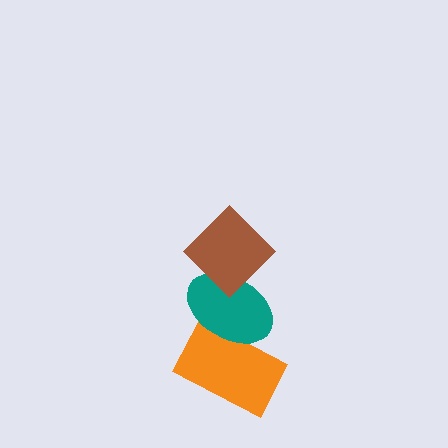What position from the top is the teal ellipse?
The teal ellipse is 2nd from the top.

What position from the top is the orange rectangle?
The orange rectangle is 3rd from the top.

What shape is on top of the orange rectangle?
The teal ellipse is on top of the orange rectangle.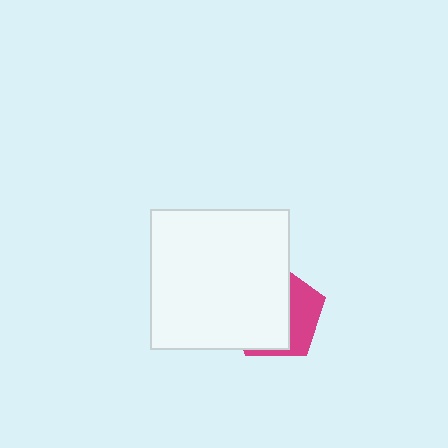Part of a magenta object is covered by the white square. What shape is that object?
It is a pentagon.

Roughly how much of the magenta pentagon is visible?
A small part of it is visible (roughly 35%).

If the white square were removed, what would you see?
You would see the complete magenta pentagon.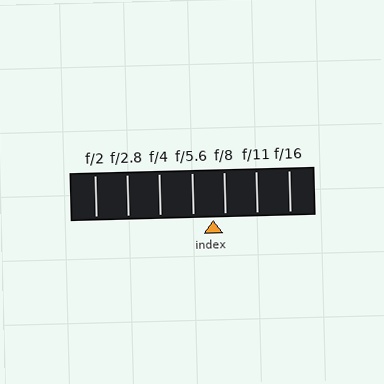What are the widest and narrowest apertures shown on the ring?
The widest aperture shown is f/2 and the narrowest is f/16.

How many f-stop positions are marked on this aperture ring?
There are 7 f-stop positions marked.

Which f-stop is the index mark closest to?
The index mark is closest to f/8.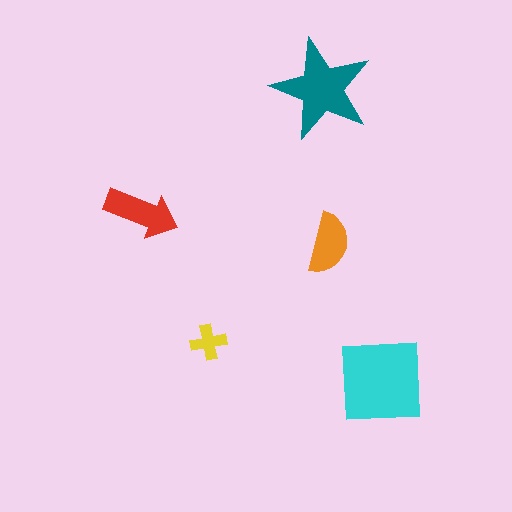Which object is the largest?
The cyan square.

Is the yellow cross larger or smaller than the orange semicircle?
Smaller.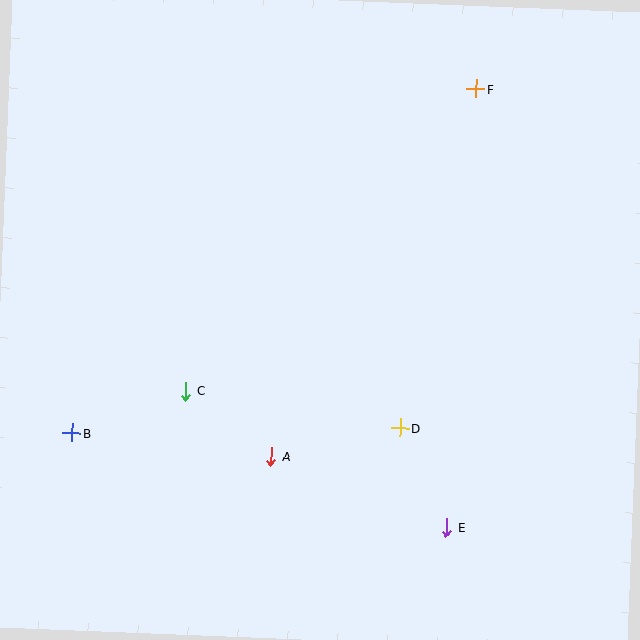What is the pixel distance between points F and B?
The distance between F and B is 530 pixels.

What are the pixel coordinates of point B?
Point B is at (72, 433).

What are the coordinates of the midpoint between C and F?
The midpoint between C and F is at (331, 240).